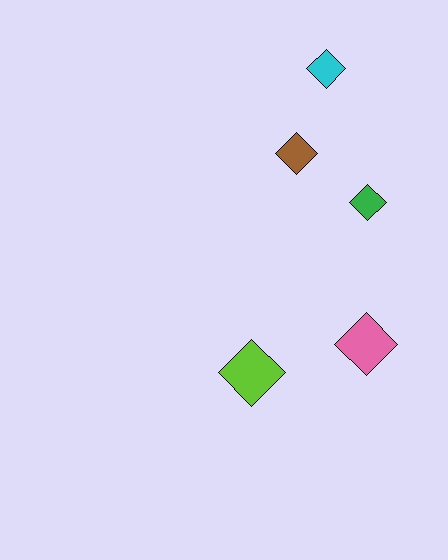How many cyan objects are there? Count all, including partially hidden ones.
There is 1 cyan object.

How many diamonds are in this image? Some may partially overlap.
There are 5 diamonds.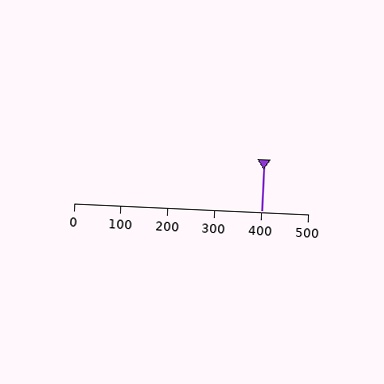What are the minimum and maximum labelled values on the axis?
The axis runs from 0 to 500.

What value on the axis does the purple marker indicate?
The marker indicates approximately 400.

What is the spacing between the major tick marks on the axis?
The major ticks are spaced 100 apart.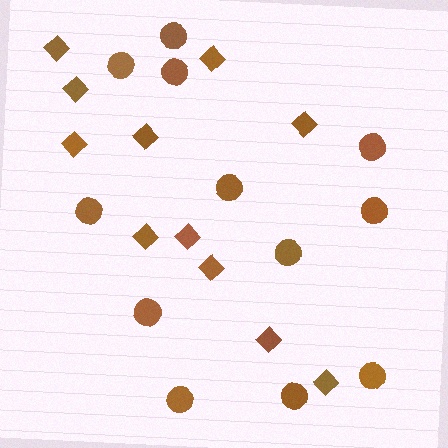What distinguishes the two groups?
There are 2 groups: one group of circles (12) and one group of diamonds (11).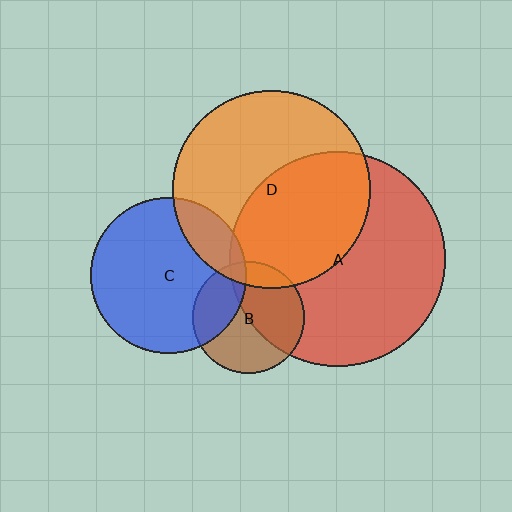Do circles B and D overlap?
Yes.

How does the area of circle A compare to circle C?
Approximately 1.9 times.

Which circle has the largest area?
Circle A (red).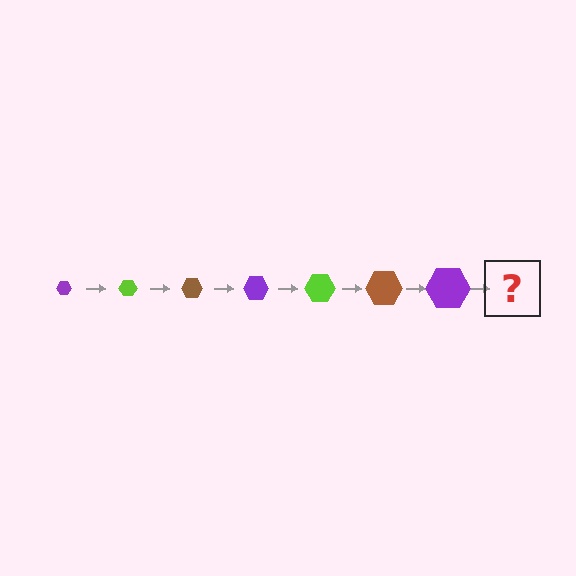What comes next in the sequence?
The next element should be a lime hexagon, larger than the previous one.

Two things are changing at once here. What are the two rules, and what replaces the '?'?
The two rules are that the hexagon grows larger each step and the color cycles through purple, lime, and brown. The '?' should be a lime hexagon, larger than the previous one.